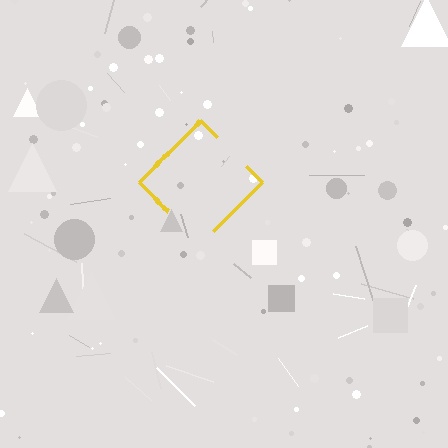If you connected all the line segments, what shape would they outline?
They would outline a diamond.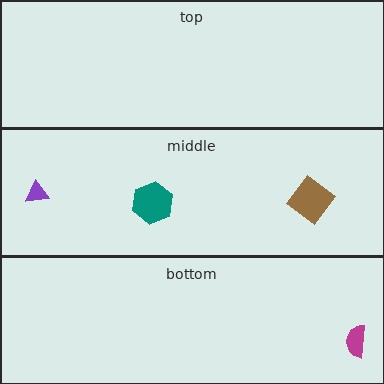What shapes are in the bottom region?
The magenta semicircle.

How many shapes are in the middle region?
3.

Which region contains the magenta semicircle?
The bottom region.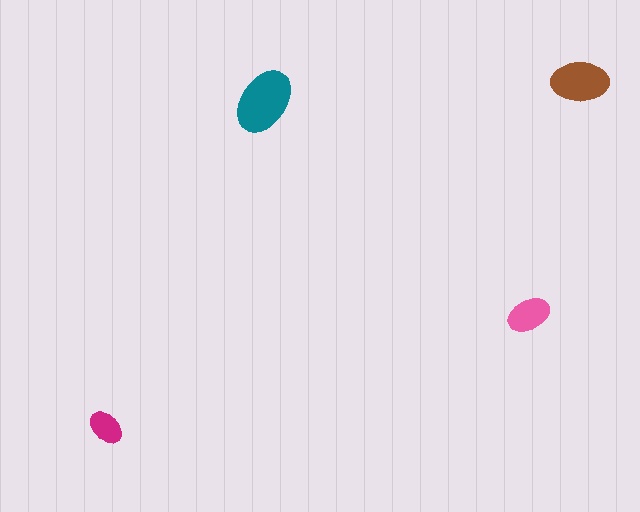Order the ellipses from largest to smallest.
the teal one, the brown one, the pink one, the magenta one.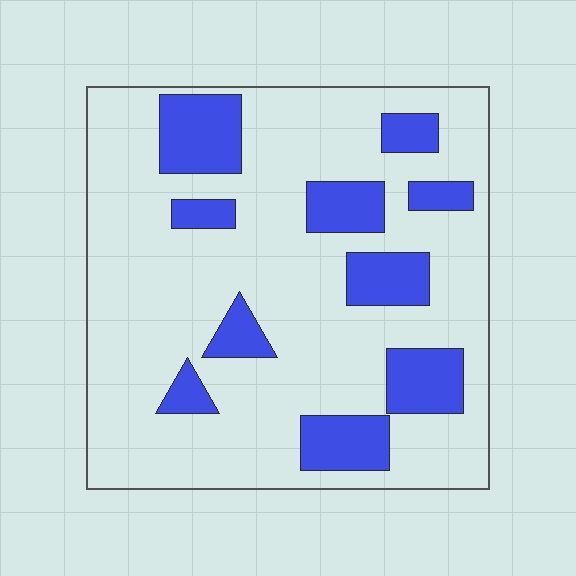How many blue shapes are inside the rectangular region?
10.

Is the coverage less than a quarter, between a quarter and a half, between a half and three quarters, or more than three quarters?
Less than a quarter.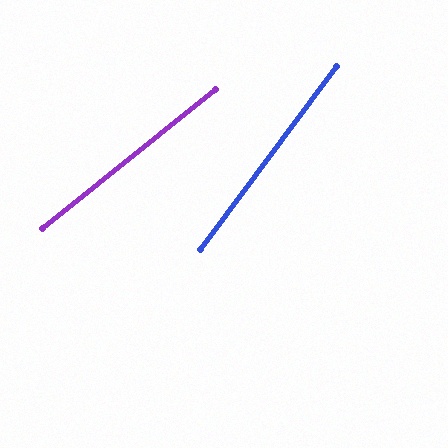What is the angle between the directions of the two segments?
Approximately 14 degrees.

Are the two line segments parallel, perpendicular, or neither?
Neither parallel nor perpendicular — they differ by about 14°.